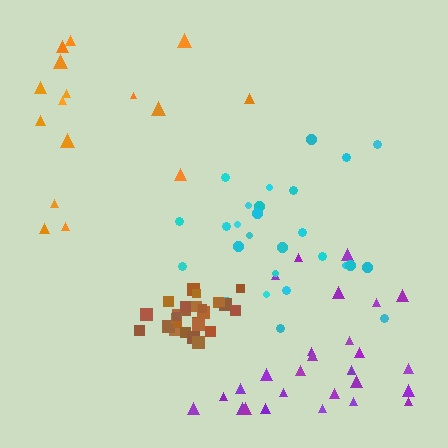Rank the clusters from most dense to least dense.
brown, cyan, purple, orange.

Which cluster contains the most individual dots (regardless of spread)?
Purple (28).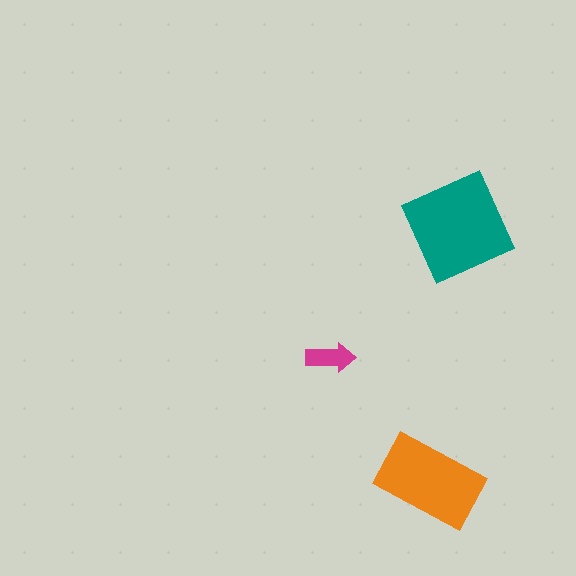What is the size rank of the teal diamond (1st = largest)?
1st.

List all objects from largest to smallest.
The teal diamond, the orange rectangle, the magenta arrow.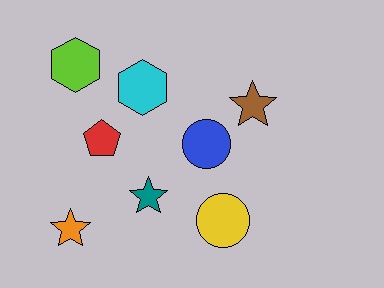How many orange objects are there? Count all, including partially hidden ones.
There is 1 orange object.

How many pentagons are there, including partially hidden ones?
There is 1 pentagon.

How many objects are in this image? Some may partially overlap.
There are 8 objects.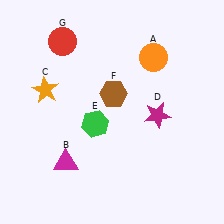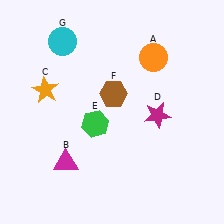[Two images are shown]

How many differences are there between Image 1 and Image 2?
There is 1 difference between the two images.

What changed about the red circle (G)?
In Image 1, G is red. In Image 2, it changed to cyan.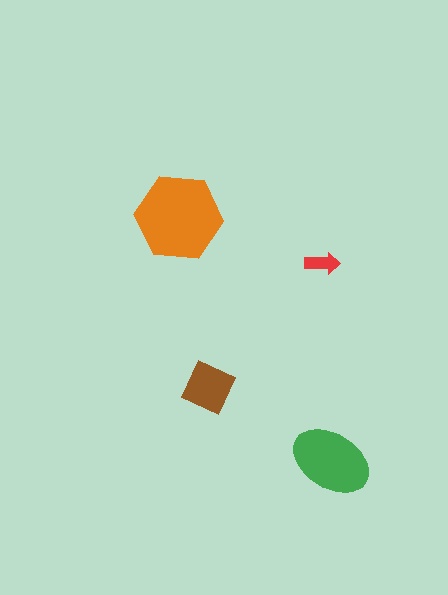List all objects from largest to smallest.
The orange hexagon, the green ellipse, the brown diamond, the red arrow.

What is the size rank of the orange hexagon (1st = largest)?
1st.